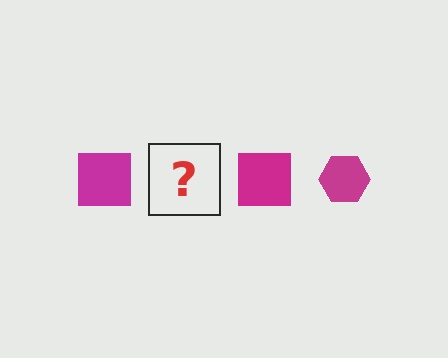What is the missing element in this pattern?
The missing element is a magenta hexagon.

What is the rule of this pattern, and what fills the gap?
The rule is that the pattern cycles through square, hexagon shapes in magenta. The gap should be filled with a magenta hexagon.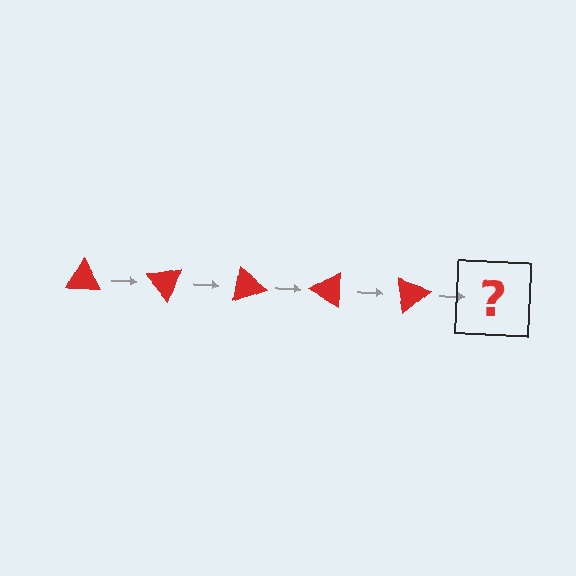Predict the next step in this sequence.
The next step is a red triangle rotated 250 degrees.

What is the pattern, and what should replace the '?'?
The pattern is that the triangle rotates 50 degrees each step. The '?' should be a red triangle rotated 250 degrees.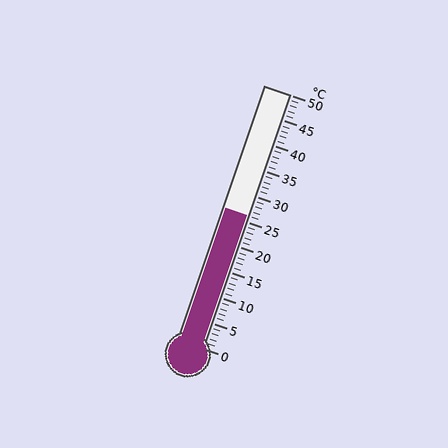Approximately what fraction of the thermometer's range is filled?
The thermometer is filled to approximately 50% of its range.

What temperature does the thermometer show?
The thermometer shows approximately 26°C.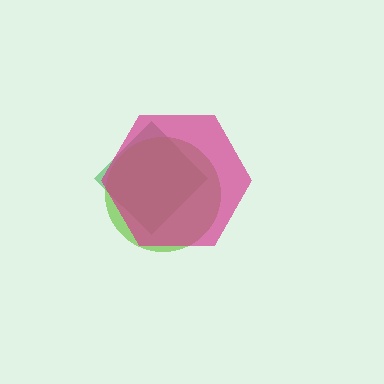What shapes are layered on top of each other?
The layered shapes are: a green diamond, a lime circle, a magenta hexagon.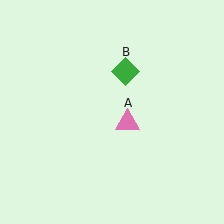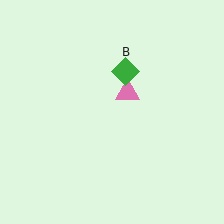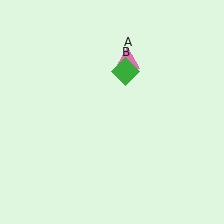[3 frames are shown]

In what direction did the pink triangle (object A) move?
The pink triangle (object A) moved up.